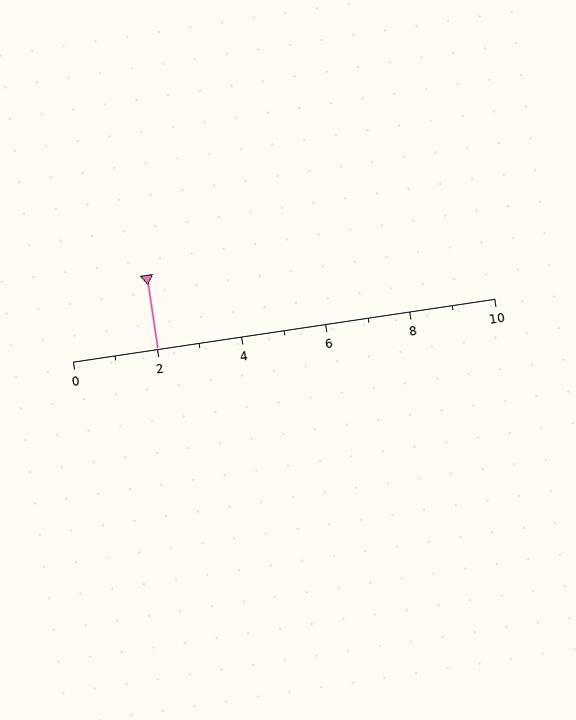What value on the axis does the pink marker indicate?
The marker indicates approximately 2.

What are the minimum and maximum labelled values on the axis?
The axis runs from 0 to 10.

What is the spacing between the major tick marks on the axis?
The major ticks are spaced 2 apart.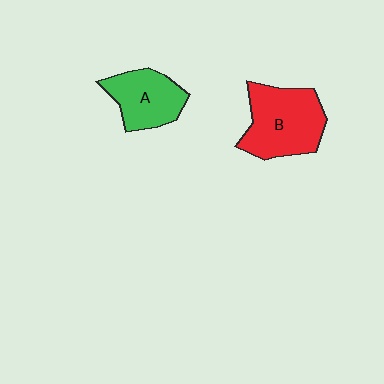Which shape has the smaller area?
Shape A (green).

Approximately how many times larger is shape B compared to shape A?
Approximately 1.4 times.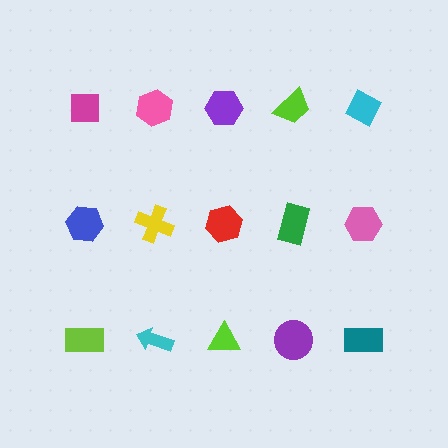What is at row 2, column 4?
A green rectangle.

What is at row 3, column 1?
A lime rectangle.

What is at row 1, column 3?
A purple hexagon.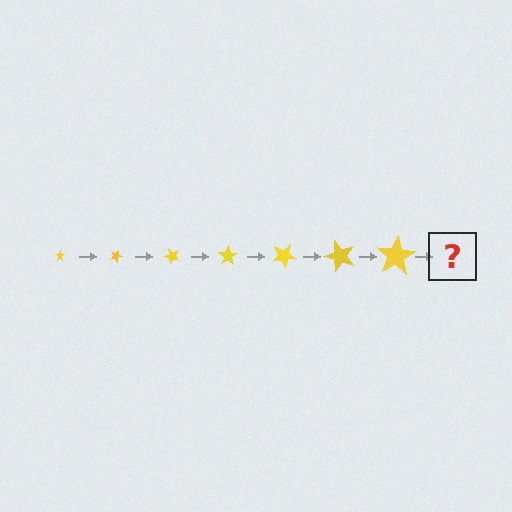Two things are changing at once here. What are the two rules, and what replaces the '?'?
The two rules are that the star grows larger each step and it rotates 25 degrees each step. The '?' should be a star, larger than the previous one and rotated 175 degrees from the start.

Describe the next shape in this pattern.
It should be a star, larger than the previous one and rotated 175 degrees from the start.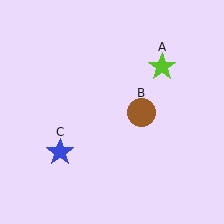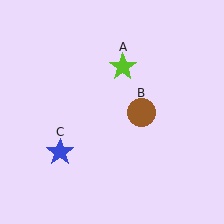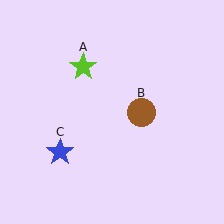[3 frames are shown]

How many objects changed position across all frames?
1 object changed position: lime star (object A).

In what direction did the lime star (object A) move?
The lime star (object A) moved left.